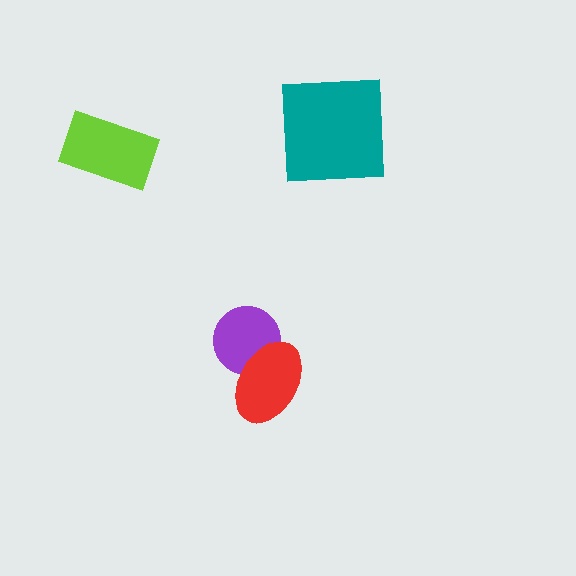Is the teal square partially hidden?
No, no other shape covers it.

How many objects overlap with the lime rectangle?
0 objects overlap with the lime rectangle.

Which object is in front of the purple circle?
The red ellipse is in front of the purple circle.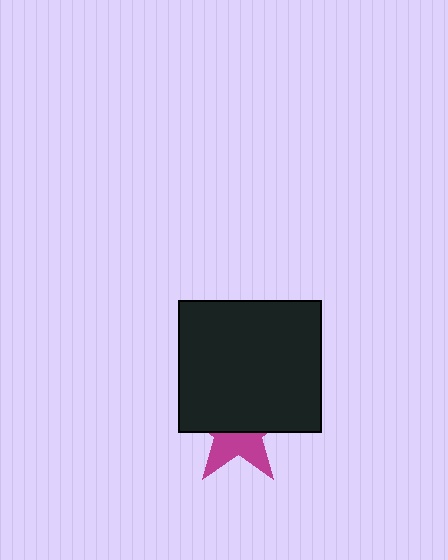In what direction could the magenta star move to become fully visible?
The magenta star could move down. That would shift it out from behind the black rectangle entirely.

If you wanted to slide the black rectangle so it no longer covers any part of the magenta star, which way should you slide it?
Slide it up — that is the most direct way to separate the two shapes.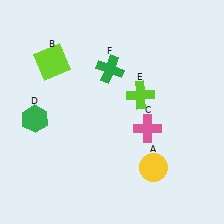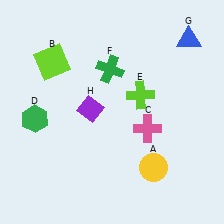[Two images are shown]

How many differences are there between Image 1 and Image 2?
There are 2 differences between the two images.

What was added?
A blue triangle (G), a purple diamond (H) were added in Image 2.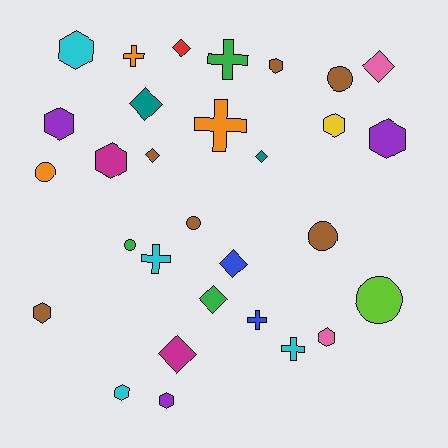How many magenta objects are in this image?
There are 2 magenta objects.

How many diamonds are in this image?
There are 8 diamonds.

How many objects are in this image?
There are 30 objects.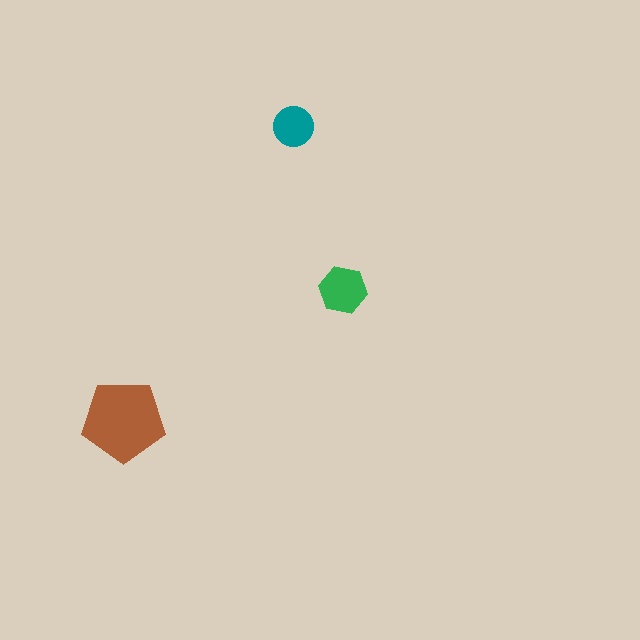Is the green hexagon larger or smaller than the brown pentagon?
Smaller.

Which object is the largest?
The brown pentagon.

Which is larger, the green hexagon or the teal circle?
The green hexagon.